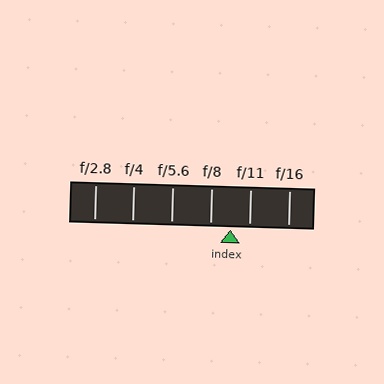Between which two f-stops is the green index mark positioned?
The index mark is between f/8 and f/11.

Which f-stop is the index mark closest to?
The index mark is closest to f/11.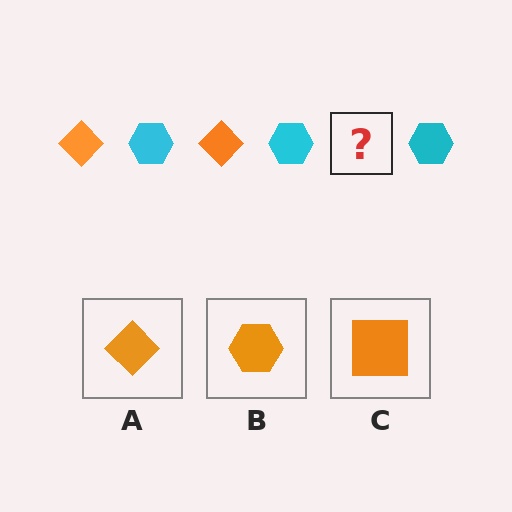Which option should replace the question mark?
Option A.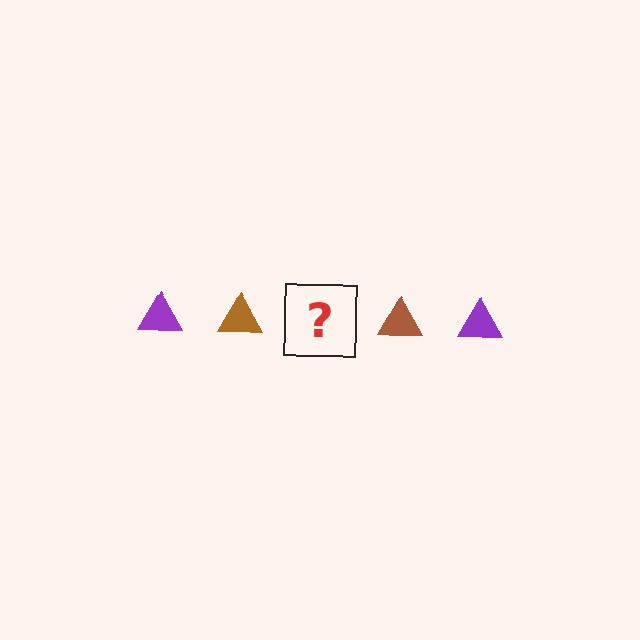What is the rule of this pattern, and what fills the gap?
The rule is that the pattern cycles through purple, brown triangles. The gap should be filled with a purple triangle.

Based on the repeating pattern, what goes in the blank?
The blank should be a purple triangle.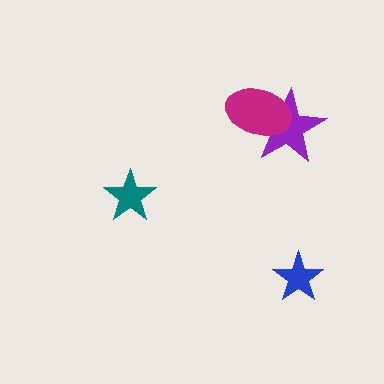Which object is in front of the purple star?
The magenta ellipse is in front of the purple star.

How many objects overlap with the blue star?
0 objects overlap with the blue star.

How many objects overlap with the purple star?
1 object overlaps with the purple star.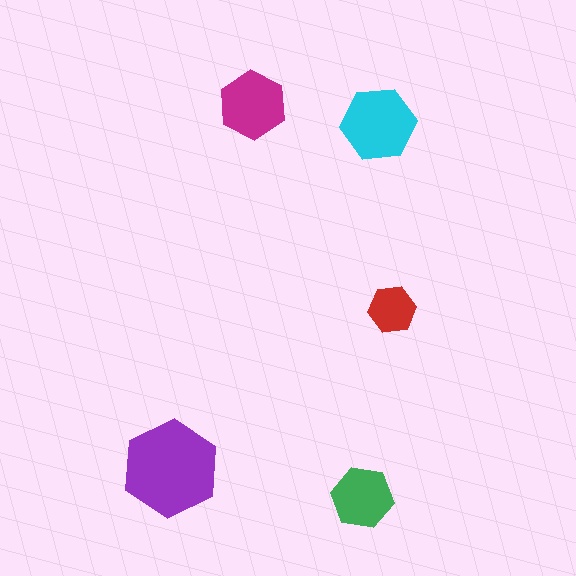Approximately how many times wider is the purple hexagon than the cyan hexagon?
About 1.5 times wider.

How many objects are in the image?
There are 5 objects in the image.